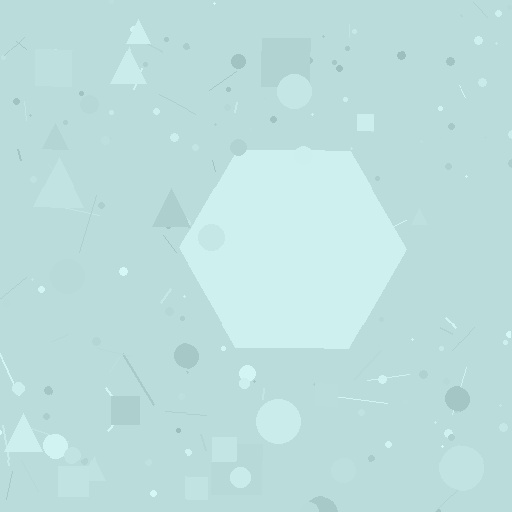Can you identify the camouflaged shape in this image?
The camouflaged shape is a hexagon.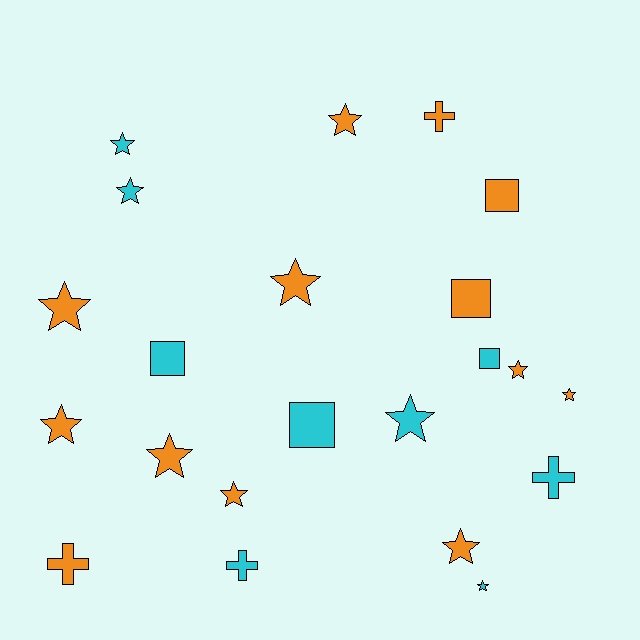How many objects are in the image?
There are 22 objects.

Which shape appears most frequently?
Star, with 13 objects.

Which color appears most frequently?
Orange, with 13 objects.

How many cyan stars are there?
There are 4 cyan stars.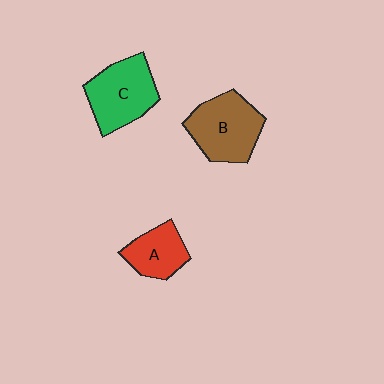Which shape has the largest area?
Shape B (brown).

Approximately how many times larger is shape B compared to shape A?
Approximately 1.6 times.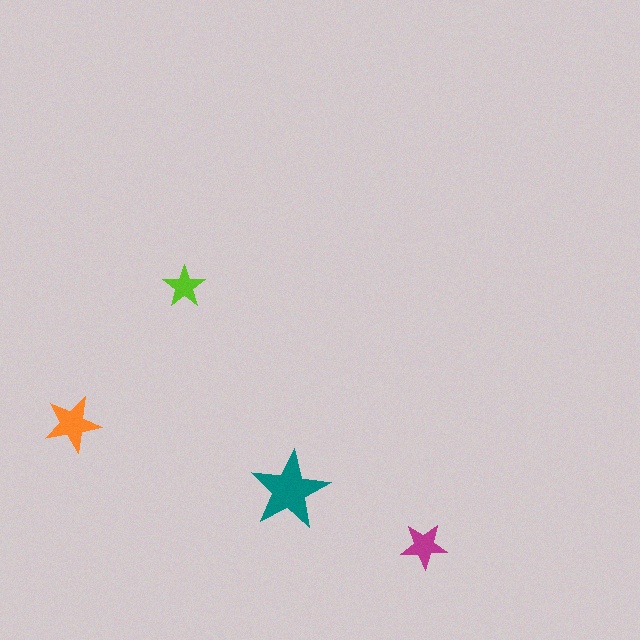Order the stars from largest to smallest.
the teal one, the orange one, the magenta one, the lime one.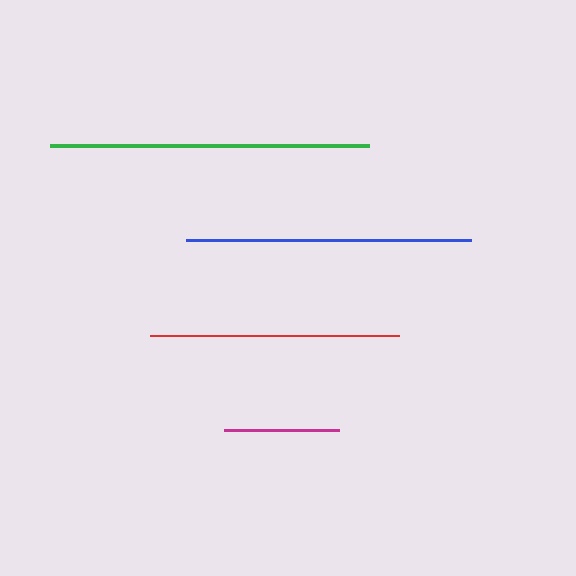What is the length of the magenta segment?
The magenta segment is approximately 115 pixels long.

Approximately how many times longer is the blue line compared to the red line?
The blue line is approximately 1.1 times the length of the red line.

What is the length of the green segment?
The green segment is approximately 319 pixels long.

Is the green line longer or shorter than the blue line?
The green line is longer than the blue line.